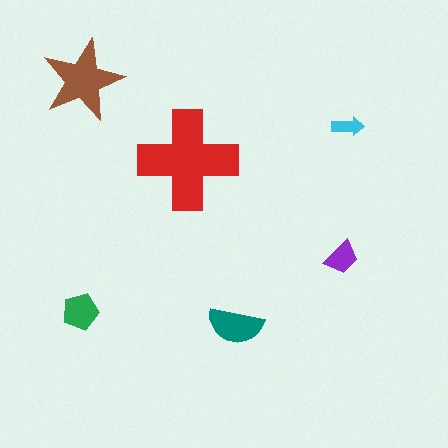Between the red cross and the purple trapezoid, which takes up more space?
The red cross.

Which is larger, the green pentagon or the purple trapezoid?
The green pentagon.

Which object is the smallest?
The cyan arrow.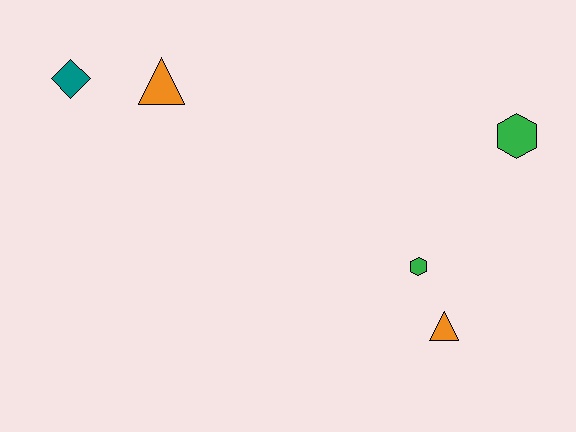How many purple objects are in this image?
There are no purple objects.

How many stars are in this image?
There are no stars.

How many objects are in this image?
There are 5 objects.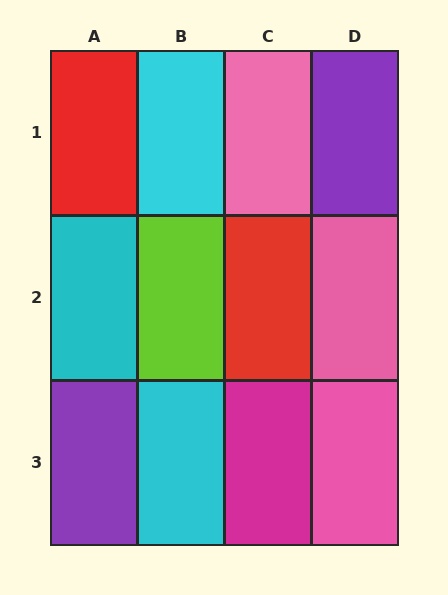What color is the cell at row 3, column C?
Magenta.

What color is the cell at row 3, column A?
Purple.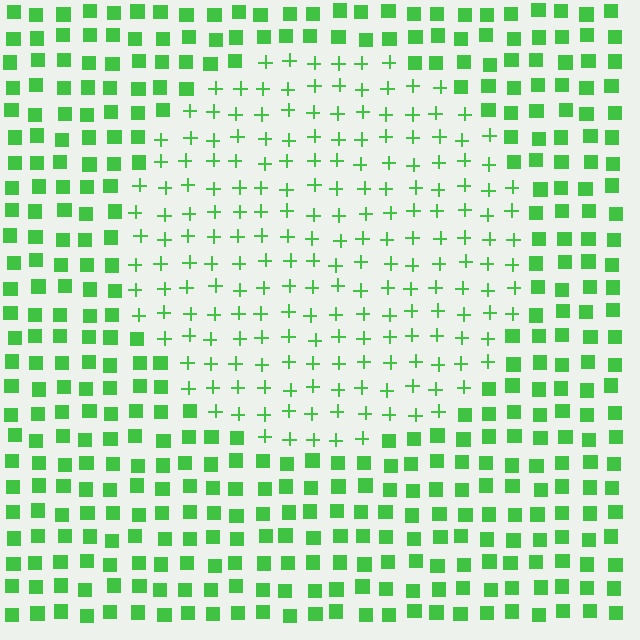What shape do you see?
I see a circle.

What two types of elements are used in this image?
The image uses plus signs inside the circle region and squares outside it.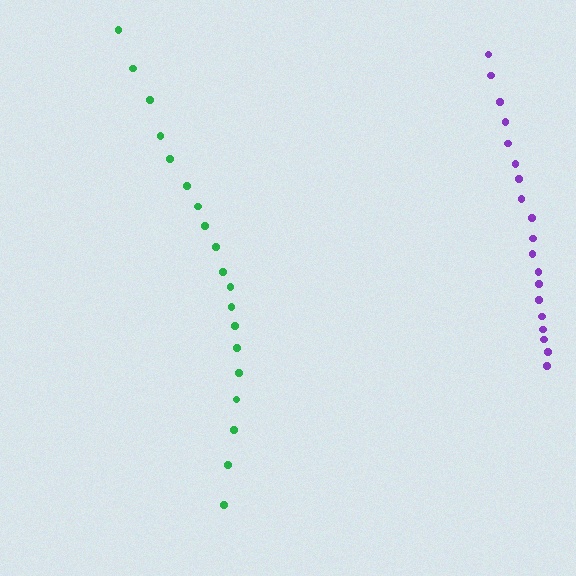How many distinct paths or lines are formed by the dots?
There are 2 distinct paths.